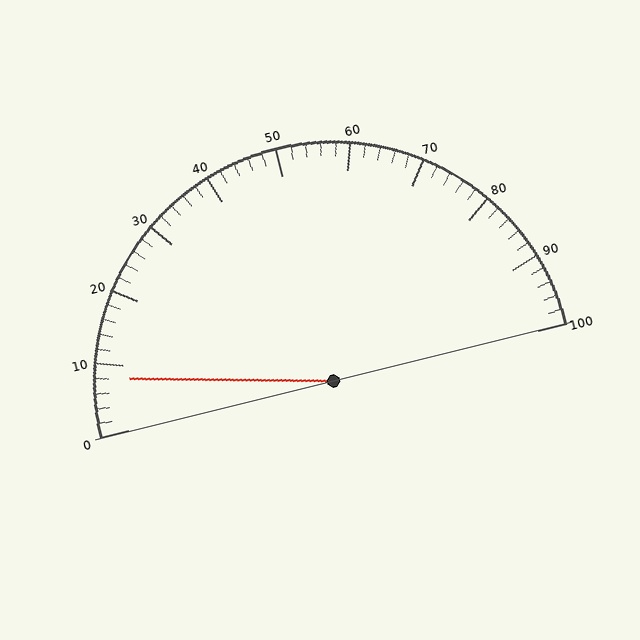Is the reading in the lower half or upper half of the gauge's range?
The reading is in the lower half of the range (0 to 100).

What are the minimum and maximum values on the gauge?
The gauge ranges from 0 to 100.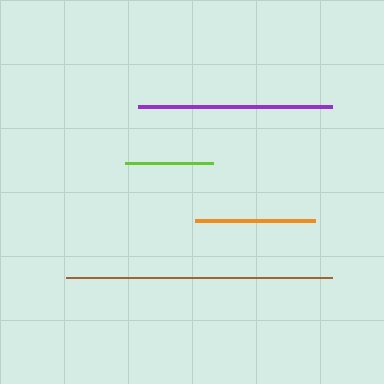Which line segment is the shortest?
The lime line is the shortest at approximately 88 pixels.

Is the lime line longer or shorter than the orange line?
The orange line is longer than the lime line.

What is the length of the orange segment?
The orange segment is approximately 120 pixels long.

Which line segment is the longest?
The brown line is the longest at approximately 265 pixels.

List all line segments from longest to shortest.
From longest to shortest: brown, purple, orange, lime.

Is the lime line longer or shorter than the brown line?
The brown line is longer than the lime line.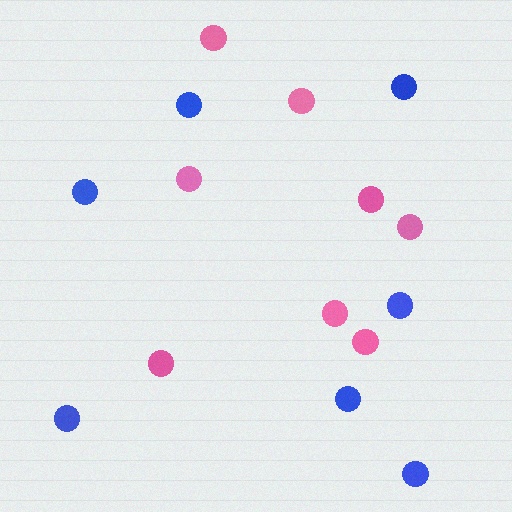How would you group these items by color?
There are 2 groups: one group of blue circles (7) and one group of pink circles (8).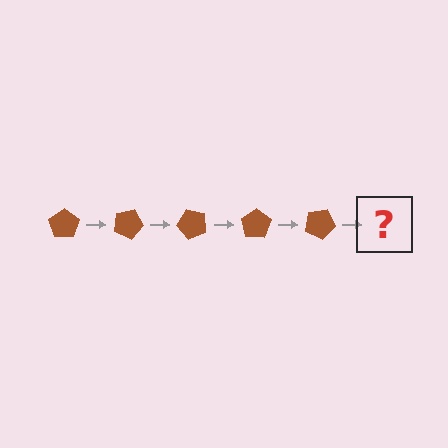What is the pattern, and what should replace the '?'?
The pattern is that the pentagon rotates 25 degrees each step. The '?' should be a brown pentagon rotated 125 degrees.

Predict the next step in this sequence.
The next step is a brown pentagon rotated 125 degrees.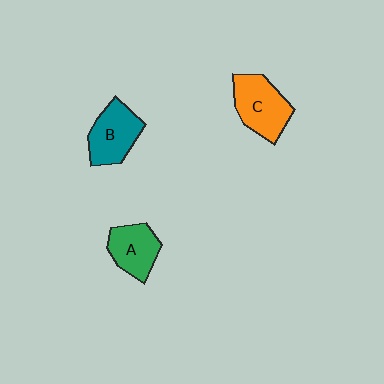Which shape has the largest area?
Shape C (orange).